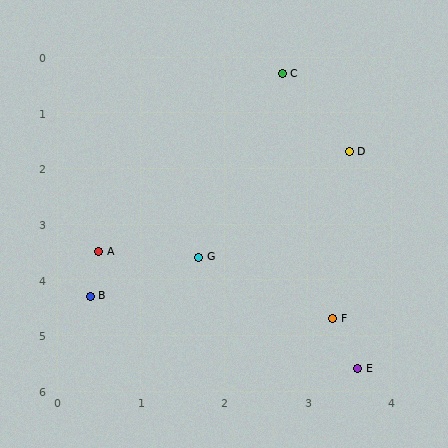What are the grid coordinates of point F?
Point F is at approximately (3.3, 4.7).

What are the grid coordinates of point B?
Point B is at approximately (0.4, 4.3).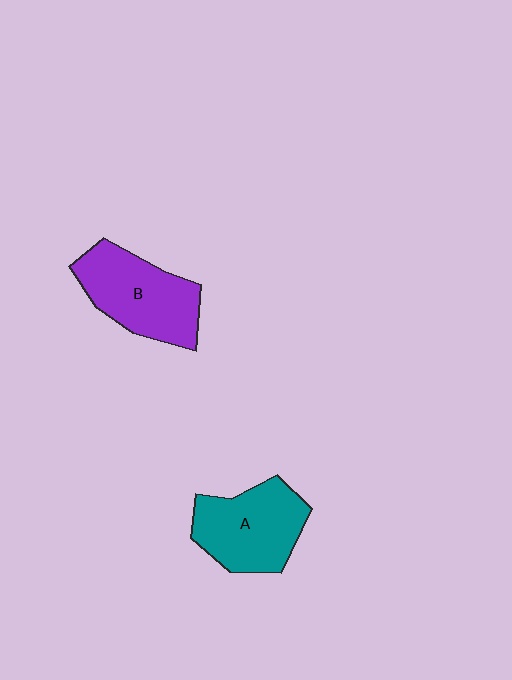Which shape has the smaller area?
Shape A (teal).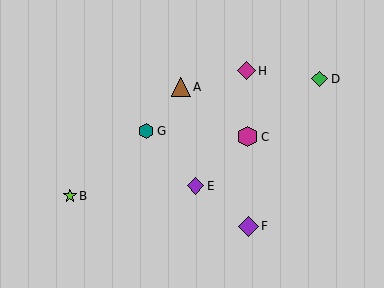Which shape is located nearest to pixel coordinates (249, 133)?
The magenta hexagon (labeled C) at (248, 137) is nearest to that location.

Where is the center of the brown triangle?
The center of the brown triangle is at (181, 87).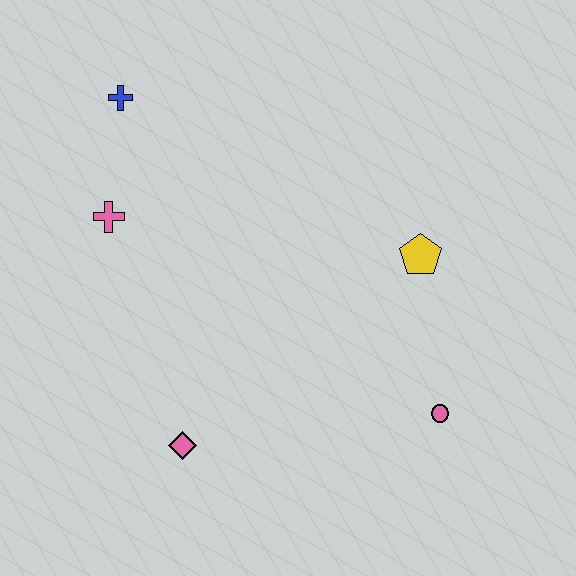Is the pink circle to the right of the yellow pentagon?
Yes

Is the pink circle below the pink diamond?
No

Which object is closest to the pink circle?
The yellow pentagon is closest to the pink circle.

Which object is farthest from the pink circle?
The blue cross is farthest from the pink circle.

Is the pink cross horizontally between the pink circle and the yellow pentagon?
No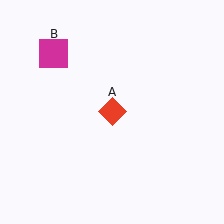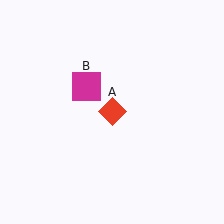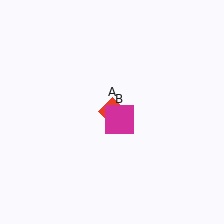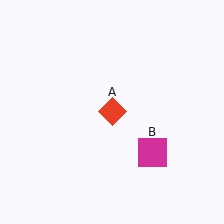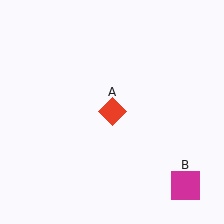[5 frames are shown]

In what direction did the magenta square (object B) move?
The magenta square (object B) moved down and to the right.